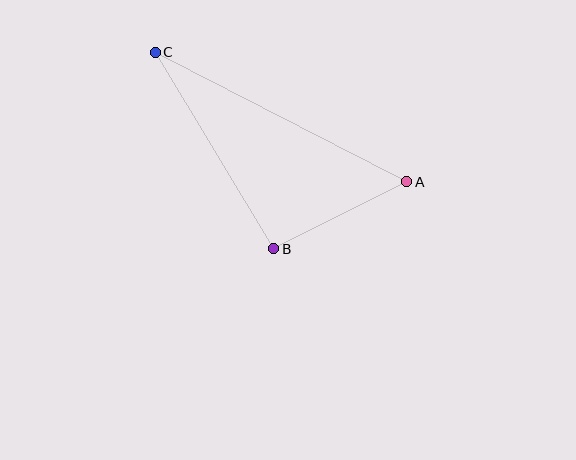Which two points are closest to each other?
Points A and B are closest to each other.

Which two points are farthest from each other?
Points A and C are farthest from each other.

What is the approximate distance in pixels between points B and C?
The distance between B and C is approximately 229 pixels.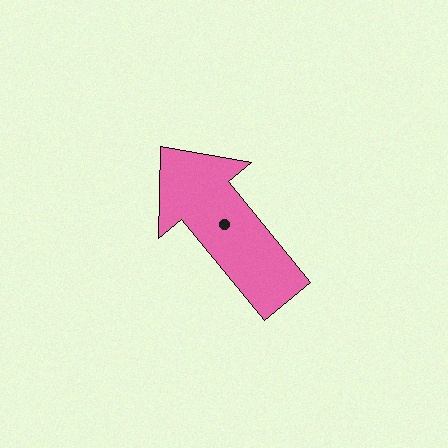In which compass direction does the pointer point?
Northwest.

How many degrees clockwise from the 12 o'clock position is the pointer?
Approximately 321 degrees.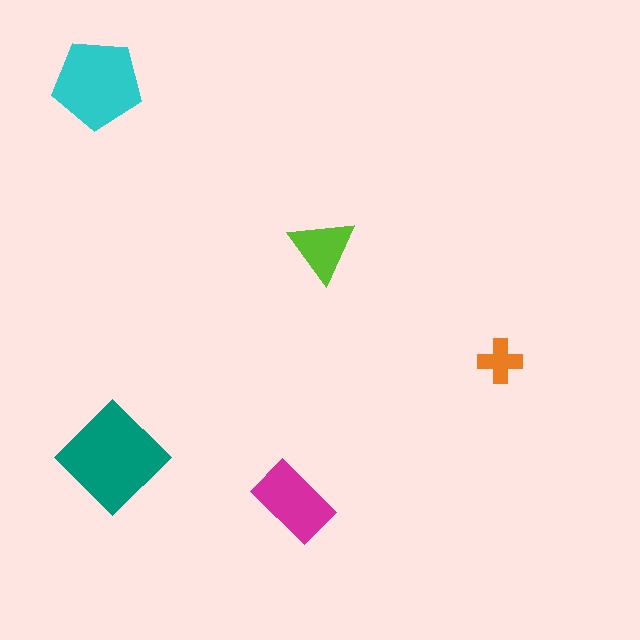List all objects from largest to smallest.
The teal diamond, the cyan pentagon, the magenta rectangle, the lime triangle, the orange cross.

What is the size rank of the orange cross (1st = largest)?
5th.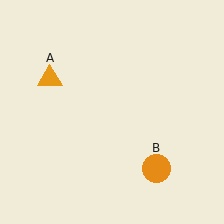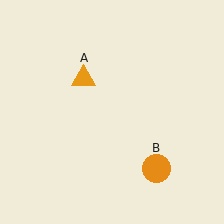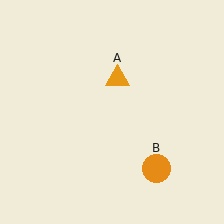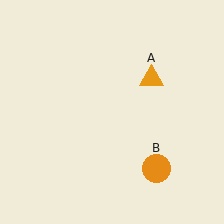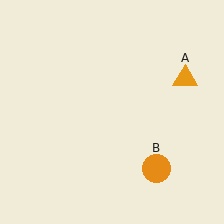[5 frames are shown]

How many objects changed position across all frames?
1 object changed position: orange triangle (object A).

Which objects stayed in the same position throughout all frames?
Orange circle (object B) remained stationary.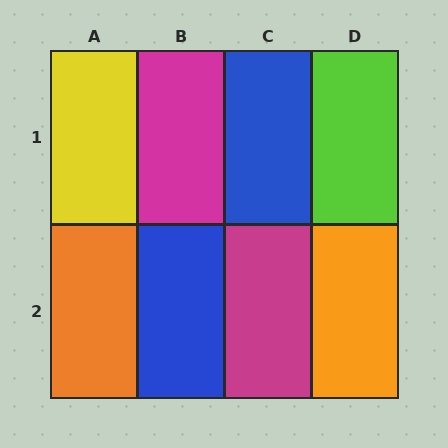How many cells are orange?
2 cells are orange.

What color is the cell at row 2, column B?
Blue.